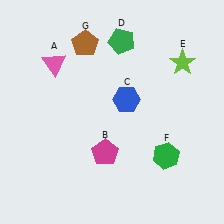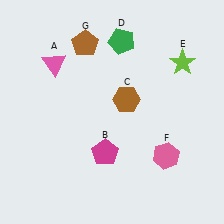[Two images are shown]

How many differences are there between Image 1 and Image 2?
There are 2 differences between the two images.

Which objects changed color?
C changed from blue to brown. F changed from green to pink.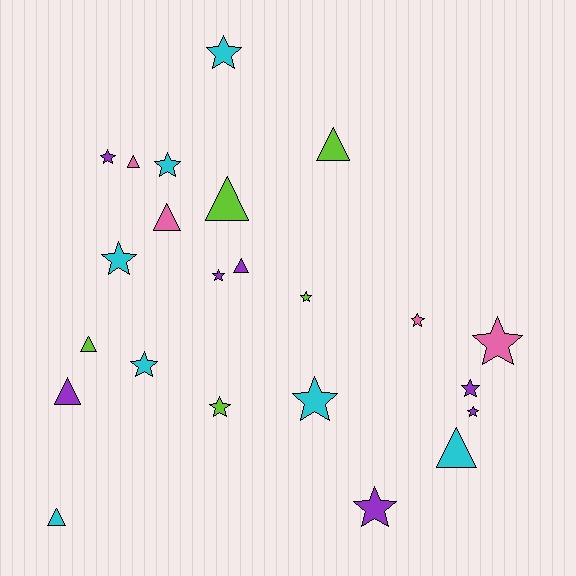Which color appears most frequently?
Purple, with 7 objects.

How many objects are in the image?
There are 23 objects.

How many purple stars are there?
There are 5 purple stars.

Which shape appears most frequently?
Star, with 14 objects.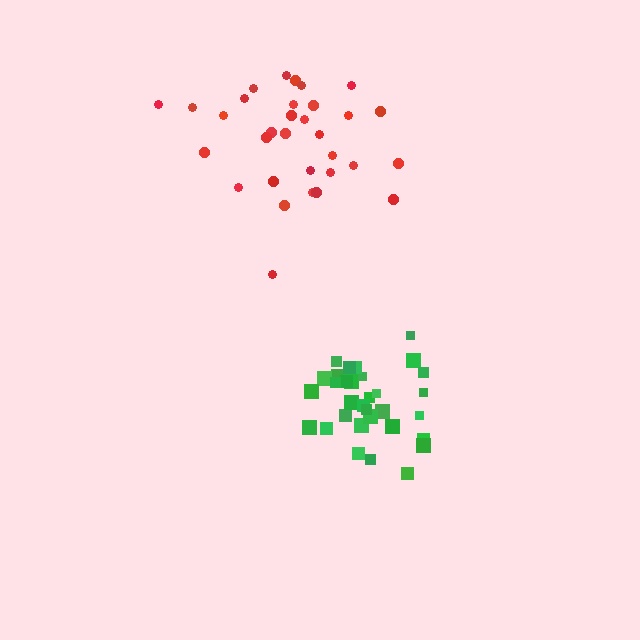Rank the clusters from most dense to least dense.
green, red.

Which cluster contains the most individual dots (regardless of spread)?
Green (32).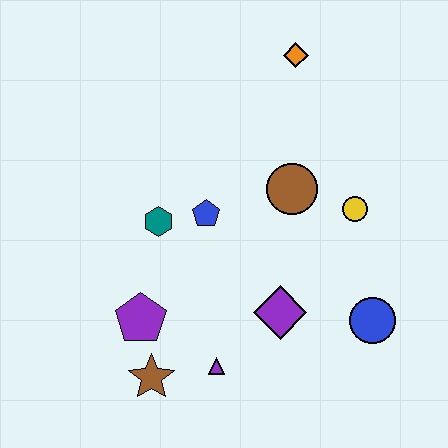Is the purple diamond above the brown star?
Yes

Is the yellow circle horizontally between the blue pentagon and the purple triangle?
No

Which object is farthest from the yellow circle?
The brown star is farthest from the yellow circle.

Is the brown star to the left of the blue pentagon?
Yes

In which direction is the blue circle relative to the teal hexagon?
The blue circle is to the right of the teal hexagon.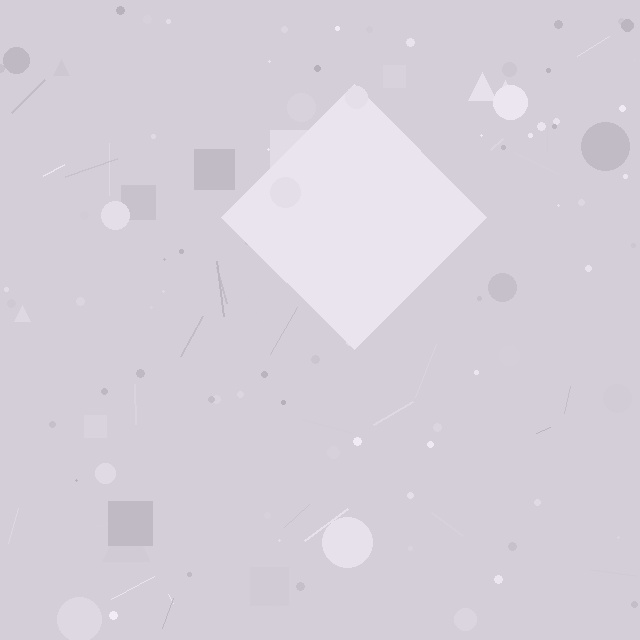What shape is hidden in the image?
A diamond is hidden in the image.